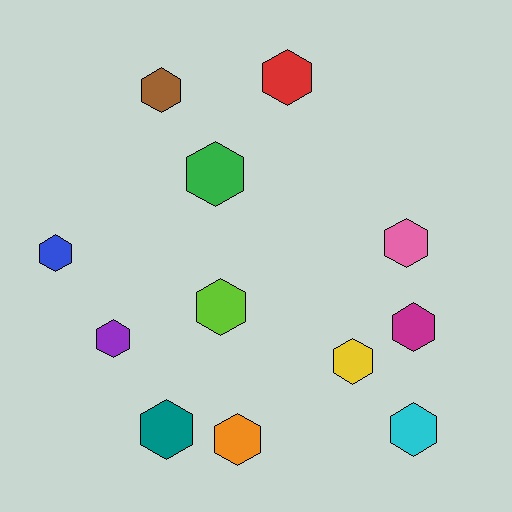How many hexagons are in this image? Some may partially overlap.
There are 12 hexagons.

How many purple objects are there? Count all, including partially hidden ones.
There is 1 purple object.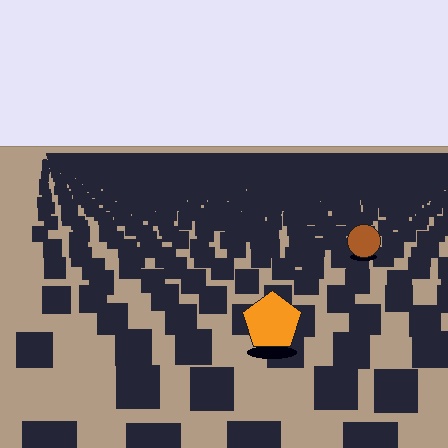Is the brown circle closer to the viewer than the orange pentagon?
No. The orange pentagon is closer — you can tell from the texture gradient: the ground texture is coarser near it.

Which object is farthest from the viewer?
The brown circle is farthest from the viewer. It appears smaller and the ground texture around it is denser.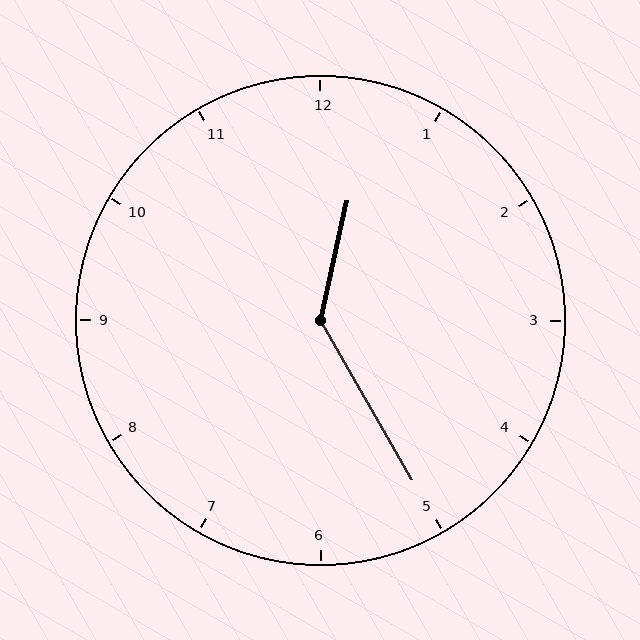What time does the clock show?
12:25.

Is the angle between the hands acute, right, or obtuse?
It is obtuse.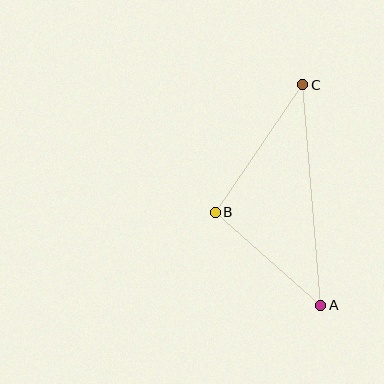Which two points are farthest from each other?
Points A and C are farthest from each other.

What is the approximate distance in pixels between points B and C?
The distance between B and C is approximately 155 pixels.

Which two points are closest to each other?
Points A and B are closest to each other.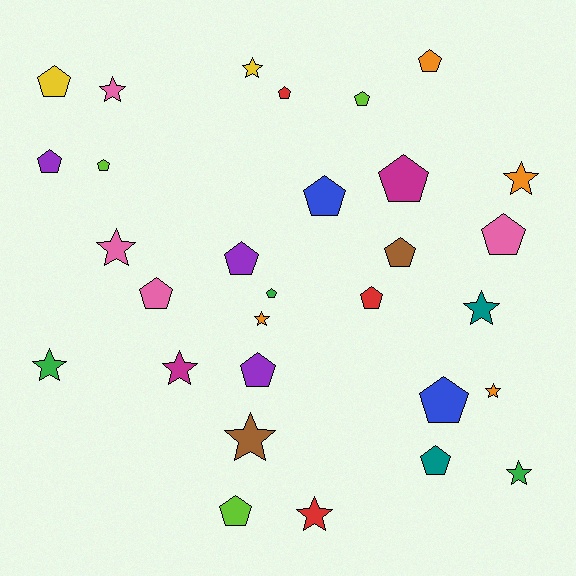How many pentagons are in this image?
There are 18 pentagons.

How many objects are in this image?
There are 30 objects.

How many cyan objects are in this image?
There are no cyan objects.